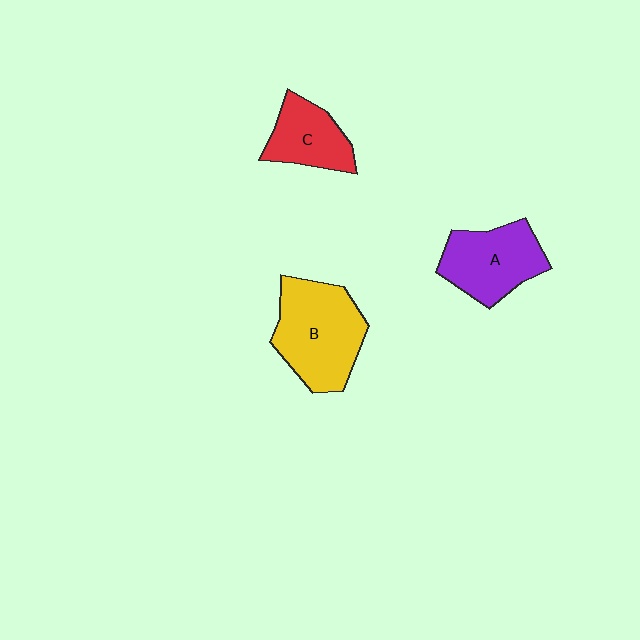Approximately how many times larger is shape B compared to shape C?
Approximately 1.7 times.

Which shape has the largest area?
Shape B (yellow).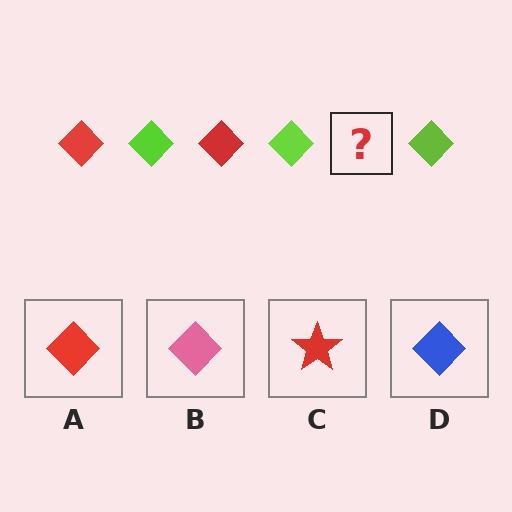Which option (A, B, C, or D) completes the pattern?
A.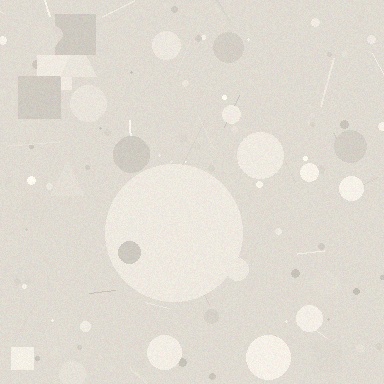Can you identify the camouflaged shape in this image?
The camouflaged shape is a circle.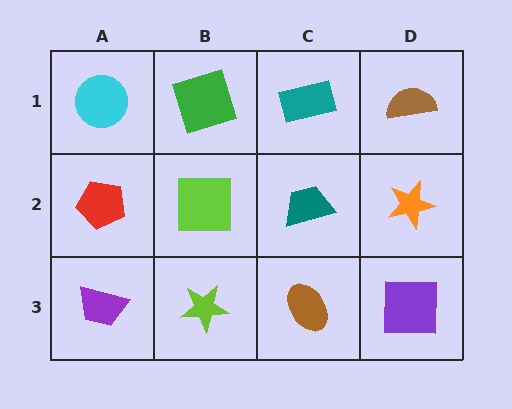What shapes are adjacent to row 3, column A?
A red pentagon (row 2, column A), a lime star (row 3, column B).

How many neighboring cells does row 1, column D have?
2.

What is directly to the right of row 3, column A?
A lime star.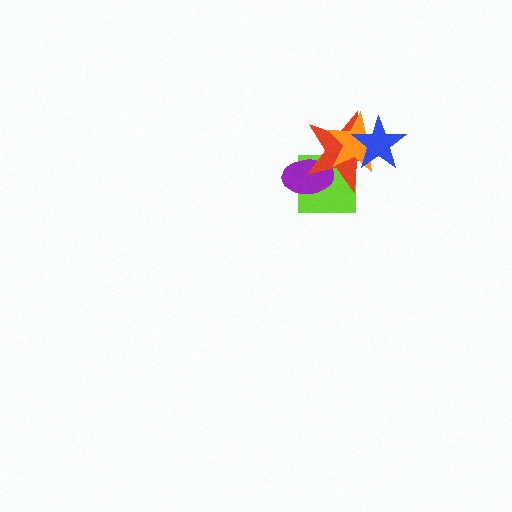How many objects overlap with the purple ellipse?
2 objects overlap with the purple ellipse.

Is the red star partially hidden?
Yes, it is partially covered by another shape.